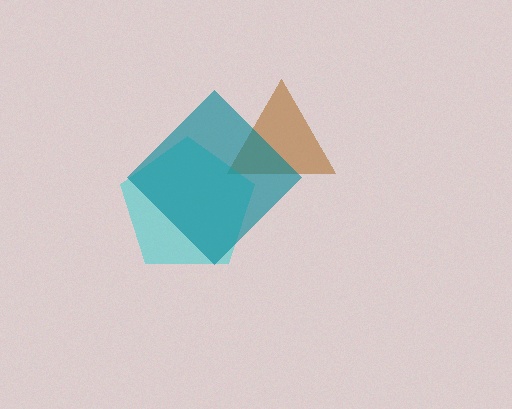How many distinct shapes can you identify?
There are 3 distinct shapes: a brown triangle, a cyan pentagon, a teal diamond.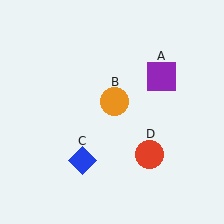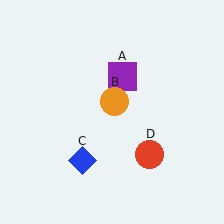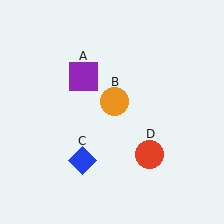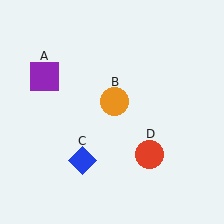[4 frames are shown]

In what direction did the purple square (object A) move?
The purple square (object A) moved left.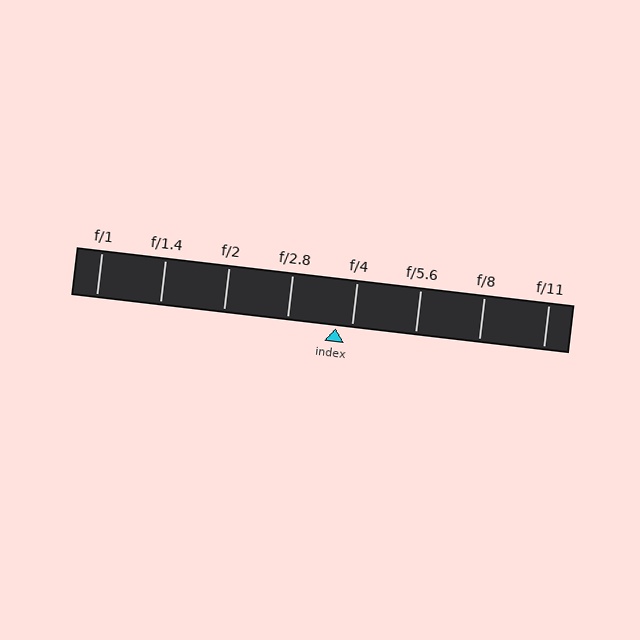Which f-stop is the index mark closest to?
The index mark is closest to f/4.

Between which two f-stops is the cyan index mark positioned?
The index mark is between f/2.8 and f/4.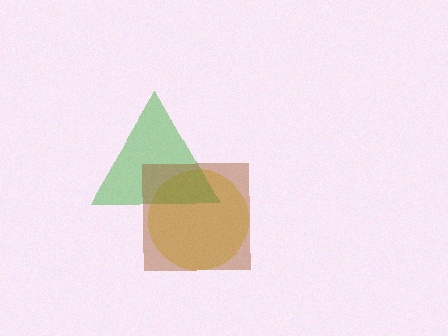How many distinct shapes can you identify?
There are 3 distinct shapes: a yellow circle, a green triangle, a brown square.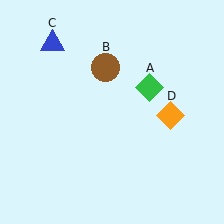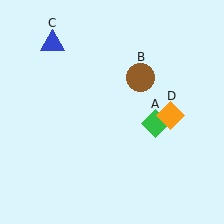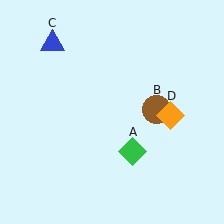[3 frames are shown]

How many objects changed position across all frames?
2 objects changed position: green diamond (object A), brown circle (object B).